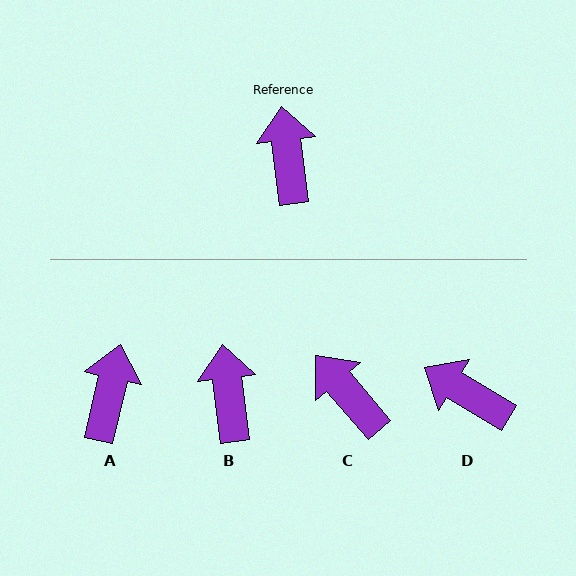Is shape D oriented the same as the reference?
No, it is off by about 52 degrees.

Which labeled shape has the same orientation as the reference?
B.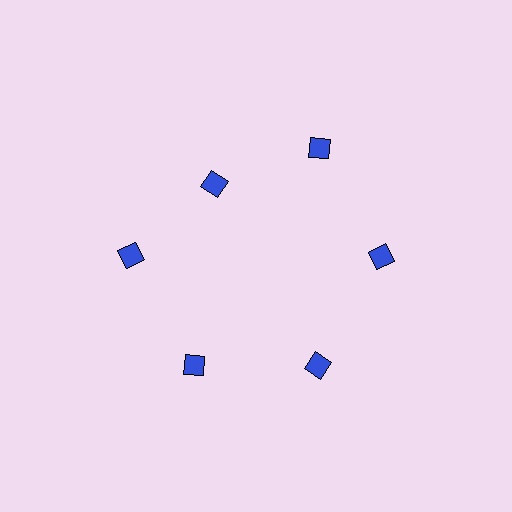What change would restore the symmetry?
The symmetry would be restored by moving it outward, back onto the ring so that all 6 diamonds sit at equal angles and equal distance from the center.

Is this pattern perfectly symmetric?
No. The 6 blue diamonds are arranged in a ring, but one element near the 11 o'clock position is pulled inward toward the center, breaking the 6-fold rotational symmetry.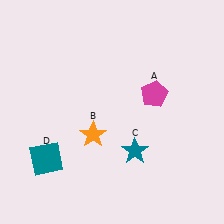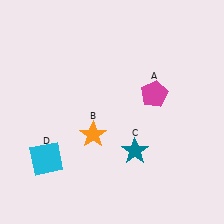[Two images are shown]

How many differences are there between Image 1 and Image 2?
There is 1 difference between the two images.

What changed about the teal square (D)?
In Image 1, D is teal. In Image 2, it changed to cyan.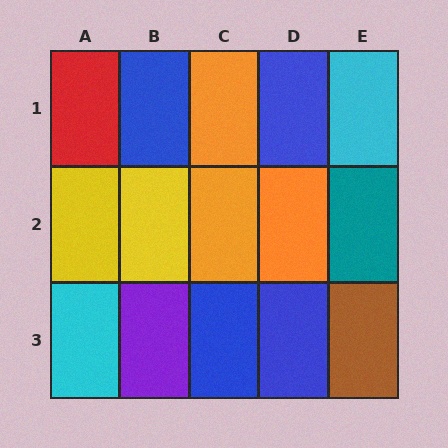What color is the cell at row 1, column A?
Red.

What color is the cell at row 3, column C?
Blue.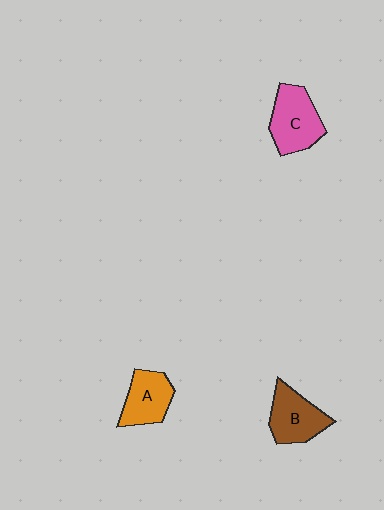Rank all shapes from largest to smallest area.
From largest to smallest: C (pink), B (brown), A (orange).